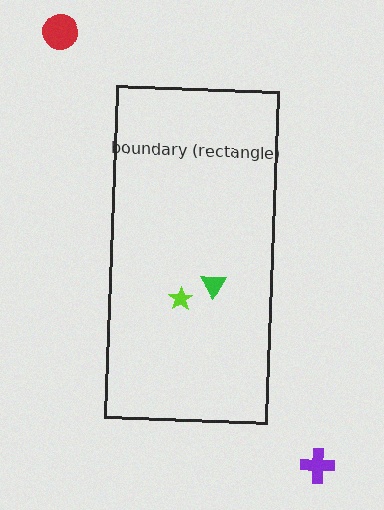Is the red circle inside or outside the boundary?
Outside.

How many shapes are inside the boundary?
2 inside, 2 outside.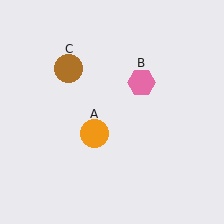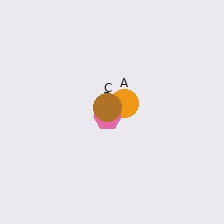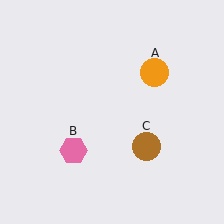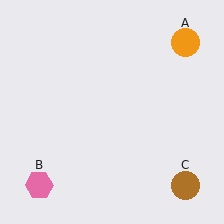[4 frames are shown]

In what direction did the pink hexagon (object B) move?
The pink hexagon (object B) moved down and to the left.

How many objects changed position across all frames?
3 objects changed position: orange circle (object A), pink hexagon (object B), brown circle (object C).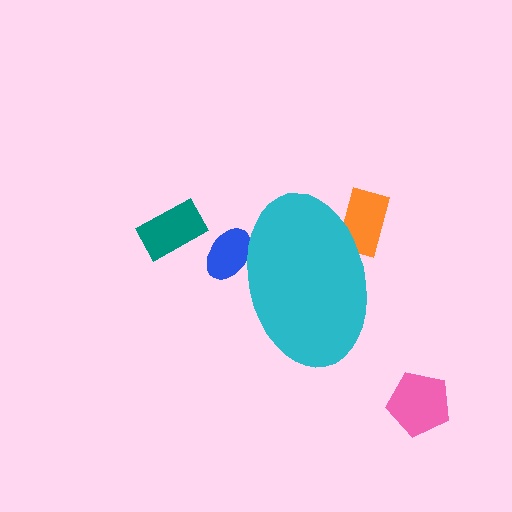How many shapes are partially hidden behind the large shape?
2 shapes are partially hidden.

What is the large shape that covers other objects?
A cyan ellipse.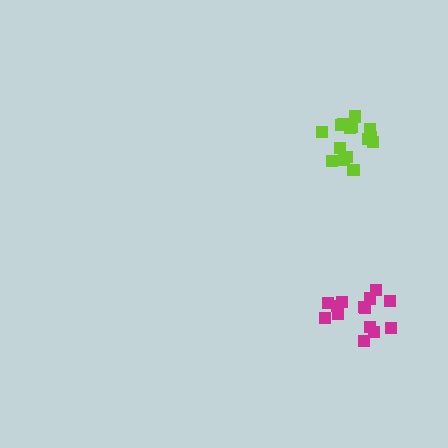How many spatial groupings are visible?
There are 2 spatial groupings.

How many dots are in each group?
Group 1: 15 dots, Group 2: 14 dots (29 total).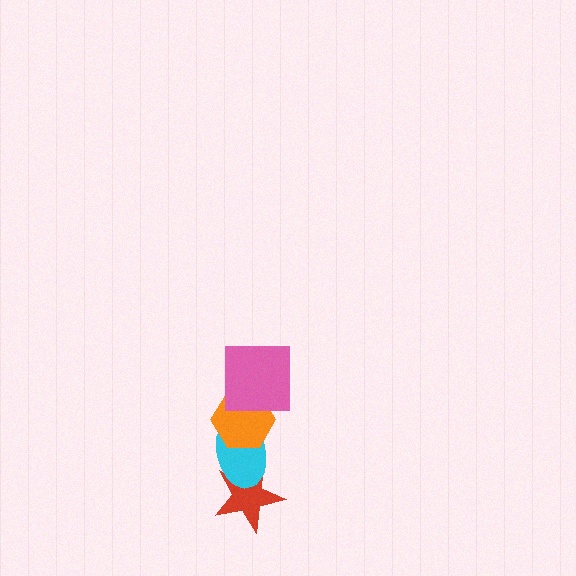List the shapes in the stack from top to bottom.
From top to bottom: the pink square, the orange hexagon, the cyan ellipse, the red star.